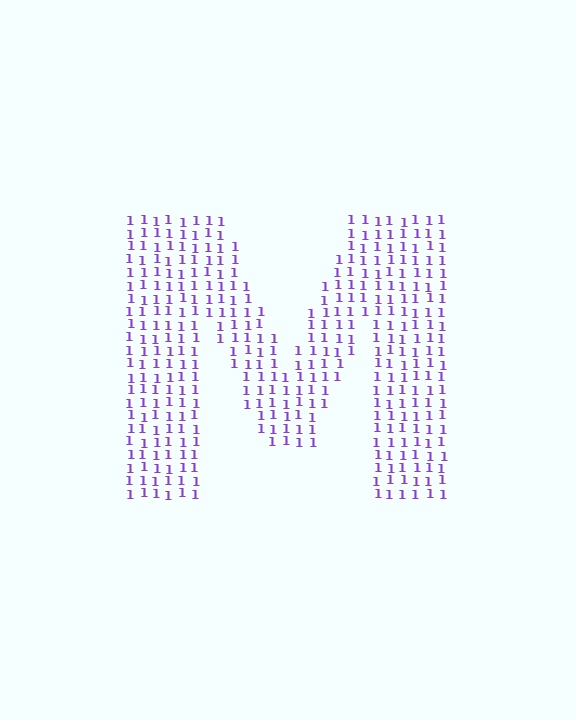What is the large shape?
The large shape is the letter M.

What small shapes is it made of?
It is made of small digit 1's.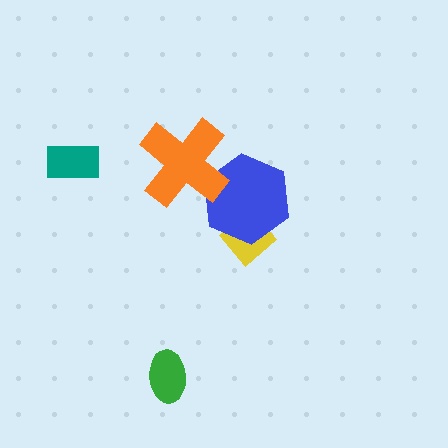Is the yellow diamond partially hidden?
Yes, it is partially covered by another shape.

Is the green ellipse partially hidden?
No, no other shape covers it.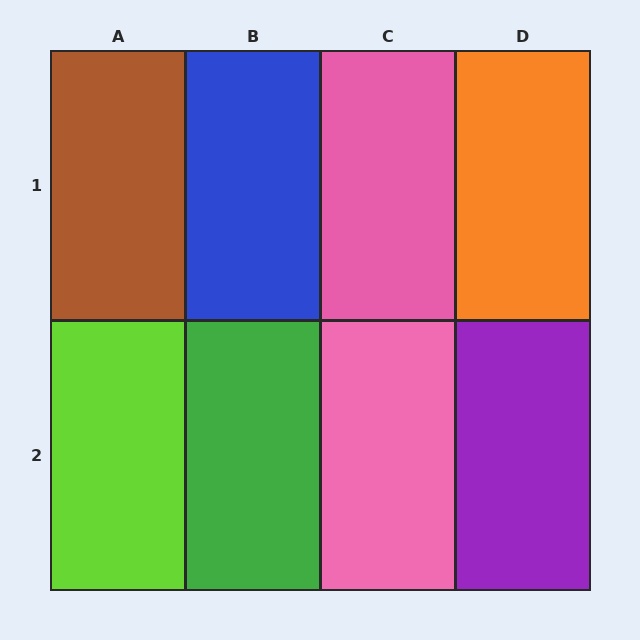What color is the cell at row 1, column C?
Pink.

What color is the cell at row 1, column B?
Blue.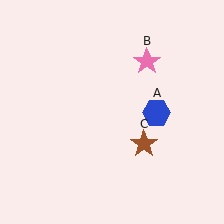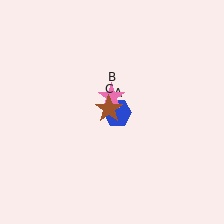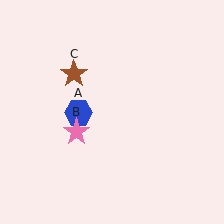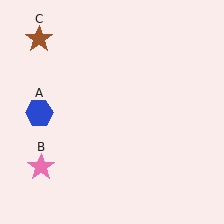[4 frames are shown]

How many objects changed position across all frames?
3 objects changed position: blue hexagon (object A), pink star (object B), brown star (object C).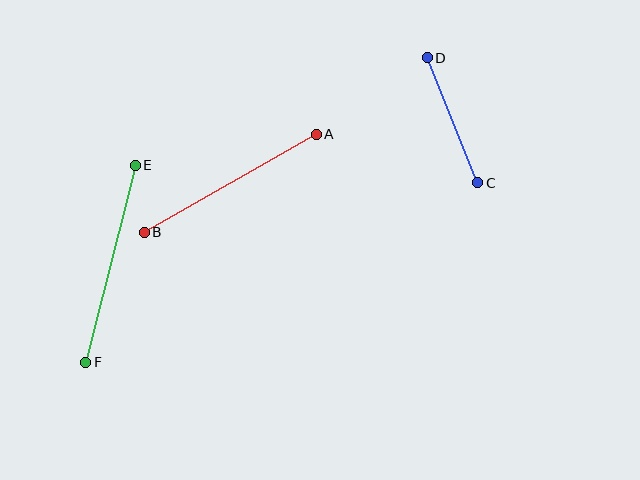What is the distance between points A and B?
The distance is approximately 198 pixels.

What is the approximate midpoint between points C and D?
The midpoint is at approximately (452, 120) pixels.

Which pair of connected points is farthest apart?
Points E and F are farthest apart.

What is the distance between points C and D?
The distance is approximately 135 pixels.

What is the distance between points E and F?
The distance is approximately 203 pixels.